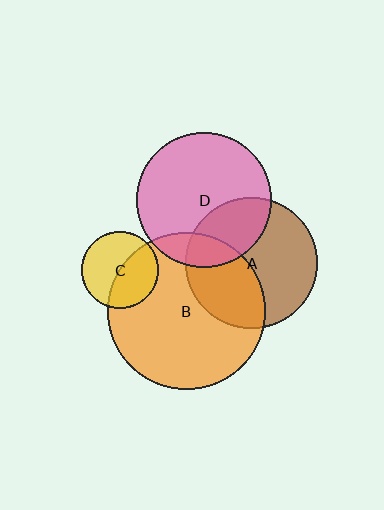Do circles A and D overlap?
Yes.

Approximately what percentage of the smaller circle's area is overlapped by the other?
Approximately 30%.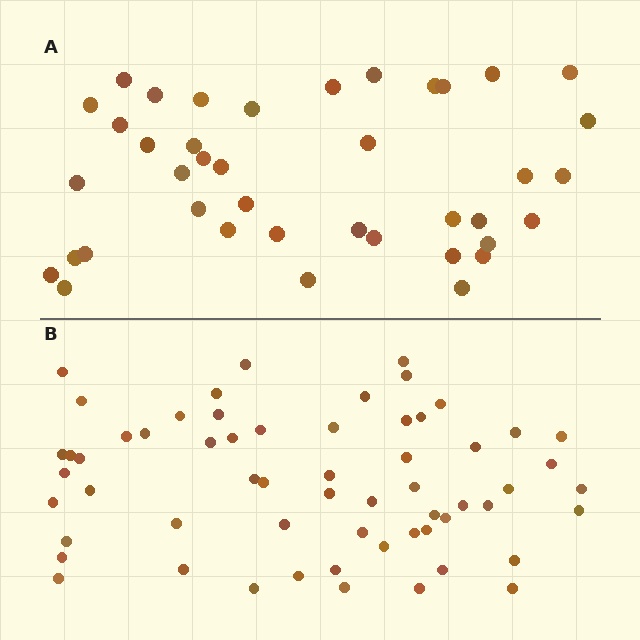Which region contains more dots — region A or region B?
Region B (the bottom region) has more dots.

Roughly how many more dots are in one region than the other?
Region B has approximately 20 more dots than region A.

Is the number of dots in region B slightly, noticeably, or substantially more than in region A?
Region B has substantially more. The ratio is roughly 1.5 to 1.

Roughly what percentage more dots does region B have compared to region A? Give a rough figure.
About 50% more.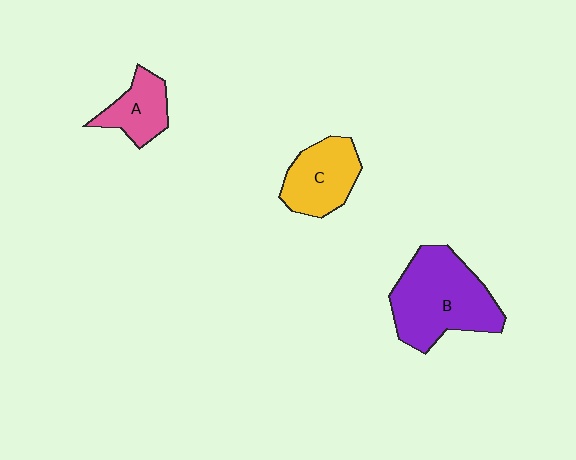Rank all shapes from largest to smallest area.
From largest to smallest: B (purple), C (yellow), A (pink).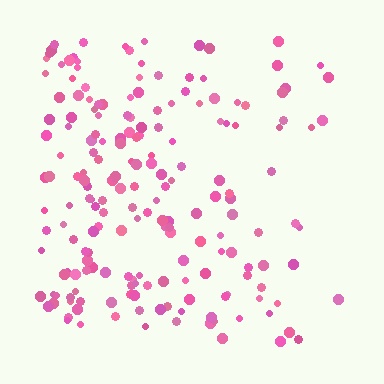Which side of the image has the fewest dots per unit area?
The right.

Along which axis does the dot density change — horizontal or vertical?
Horizontal.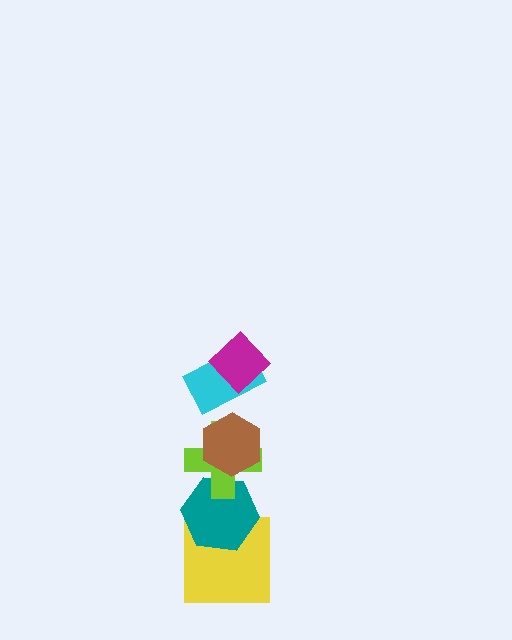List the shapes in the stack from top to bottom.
From top to bottom: the magenta diamond, the cyan rectangle, the brown hexagon, the lime cross, the teal hexagon, the yellow square.